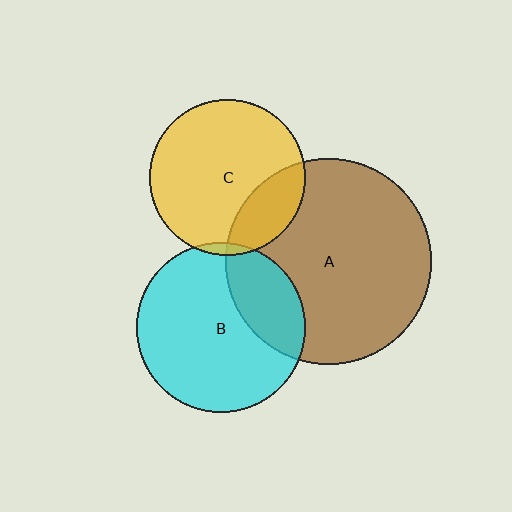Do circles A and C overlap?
Yes.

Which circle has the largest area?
Circle A (brown).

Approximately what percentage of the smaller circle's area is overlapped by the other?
Approximately 20%.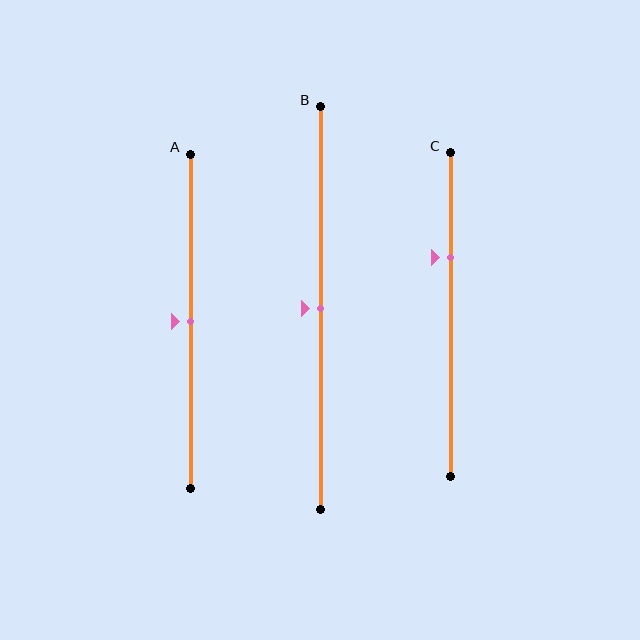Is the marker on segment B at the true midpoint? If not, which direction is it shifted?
Yes, the marker on segment B is at the true midpoint.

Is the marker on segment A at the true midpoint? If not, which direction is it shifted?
Yes, the marker on segment A is at the true midpoint.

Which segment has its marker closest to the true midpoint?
Segment A has its marker closest to the true midpoint.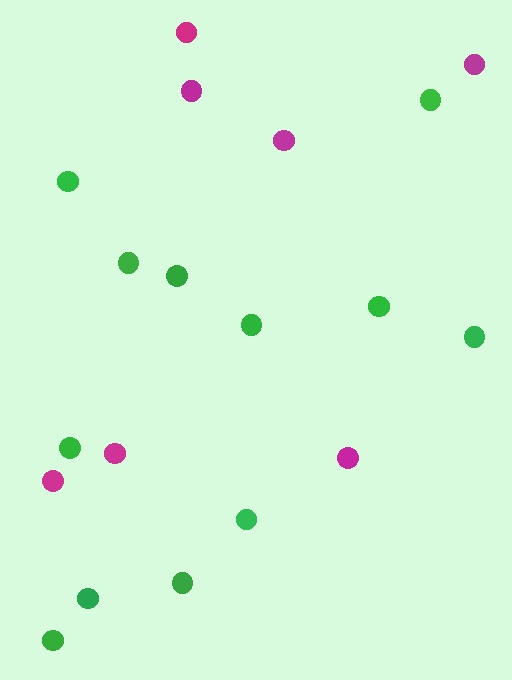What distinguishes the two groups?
There are 2 groups: one group of green circles (12) and one group of magenta circles (7).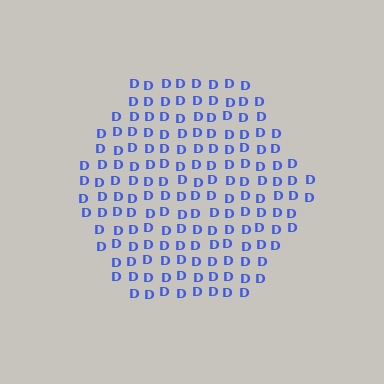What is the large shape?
The large shape is a hexagon.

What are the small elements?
The small elements are letter D's.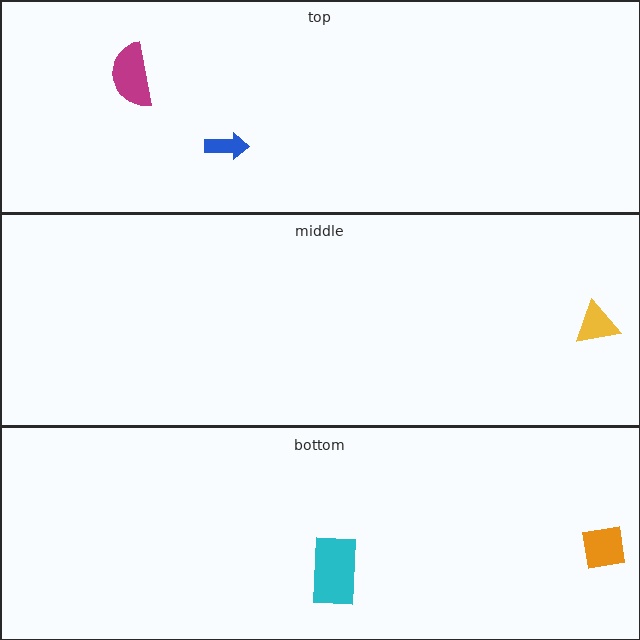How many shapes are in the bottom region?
2.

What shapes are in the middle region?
The yellow triangle.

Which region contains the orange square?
The bottom region.